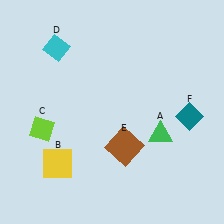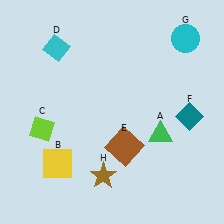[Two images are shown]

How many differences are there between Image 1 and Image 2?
There are 2 differences between the two images.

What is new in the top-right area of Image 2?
A cyan circle (G) was added in the top-right area of Image 2.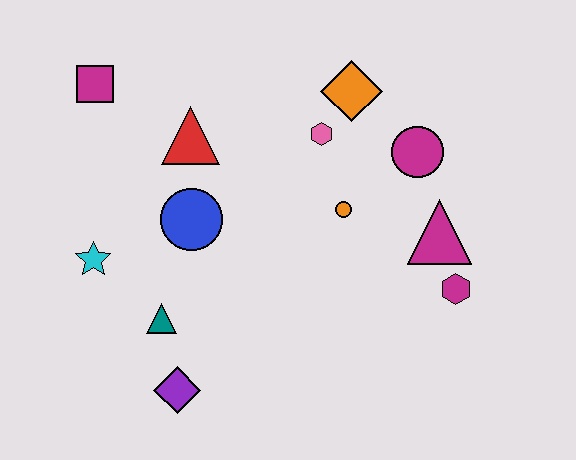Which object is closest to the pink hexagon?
The orange diamond is closest to the pink hexagon.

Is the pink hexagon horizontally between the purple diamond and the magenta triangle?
Yes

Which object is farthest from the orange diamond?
The purple diamond is farthest from the orange diamond.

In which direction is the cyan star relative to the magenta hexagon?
The cyan star is to the left of the magenta hexagon.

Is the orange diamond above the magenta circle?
Yes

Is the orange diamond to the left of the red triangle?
No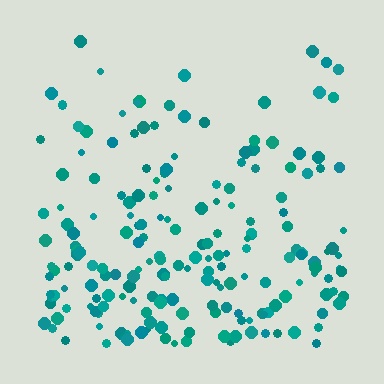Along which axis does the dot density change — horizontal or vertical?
Vertical.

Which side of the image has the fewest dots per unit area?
The top.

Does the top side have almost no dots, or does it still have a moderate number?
Still a moderate number, just noticeably fewer than the bottom.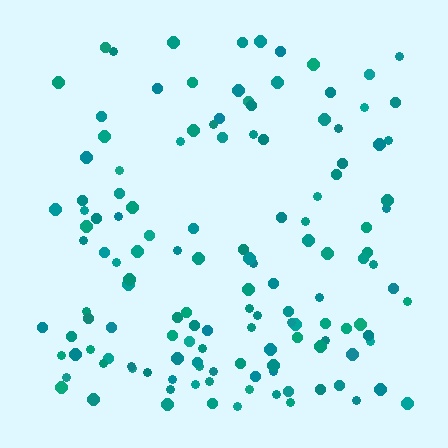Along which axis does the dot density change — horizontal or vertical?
Vertical.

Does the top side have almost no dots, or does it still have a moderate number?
Still a moderate number, just noticeably fewer than the bottom.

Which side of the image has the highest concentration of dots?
The bottom.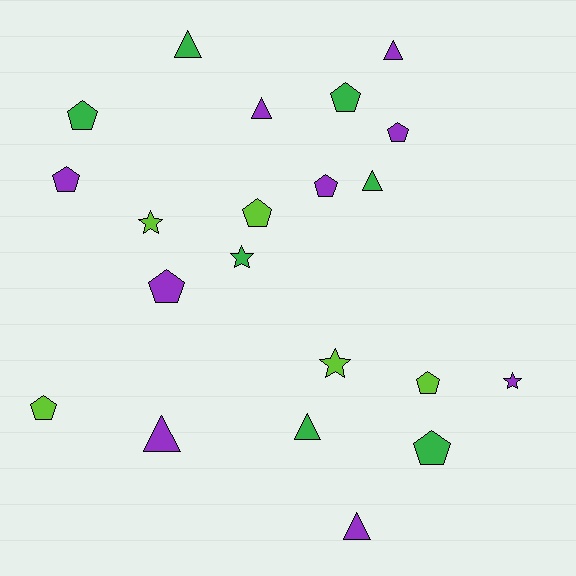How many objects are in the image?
There are 21 objects.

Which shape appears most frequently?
Pentagon, with 10 objects.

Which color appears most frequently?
Purple, with 9 objects.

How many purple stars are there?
There is 1 purple star.